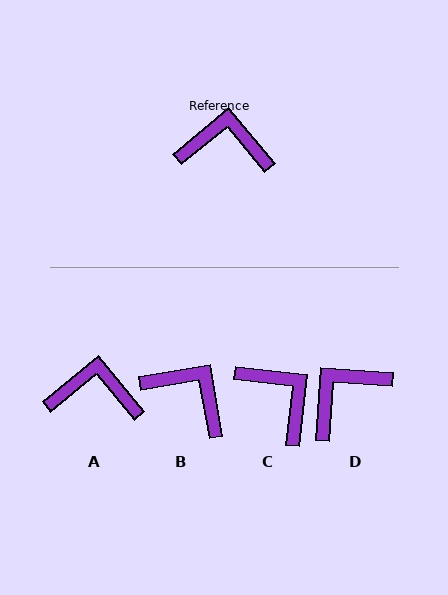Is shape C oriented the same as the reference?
No, it is off by about 46 degrees.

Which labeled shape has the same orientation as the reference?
A.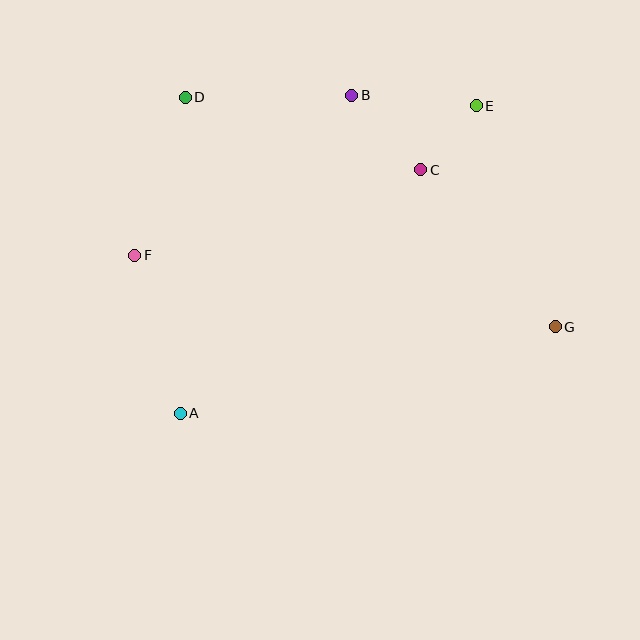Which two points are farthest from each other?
Points D and G are farthest from each other.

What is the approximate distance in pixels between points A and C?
The distance between A and C is approximately 342 pixels.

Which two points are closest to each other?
Points C and E are closest to each other.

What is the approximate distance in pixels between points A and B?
The distance between A and B is approximately 361 pixels.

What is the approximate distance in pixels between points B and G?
The distance between B and G is approximately 308 pixels.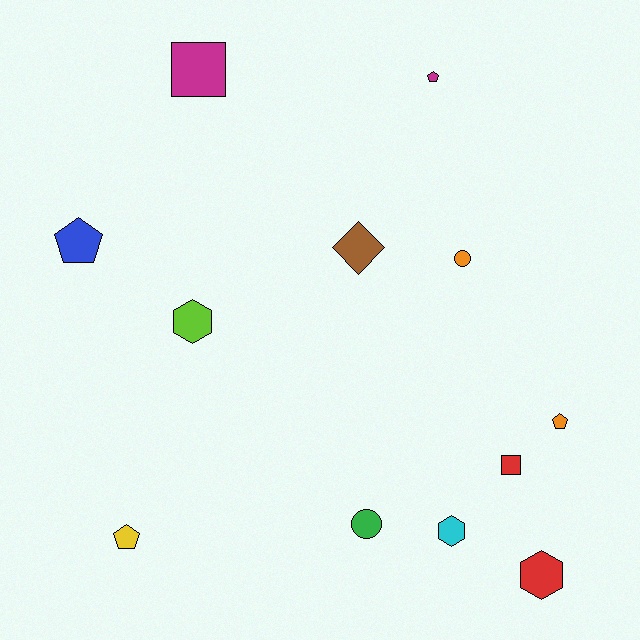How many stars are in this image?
There are no stars.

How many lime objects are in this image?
There is 1 lime object.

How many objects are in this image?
There are 12 objects.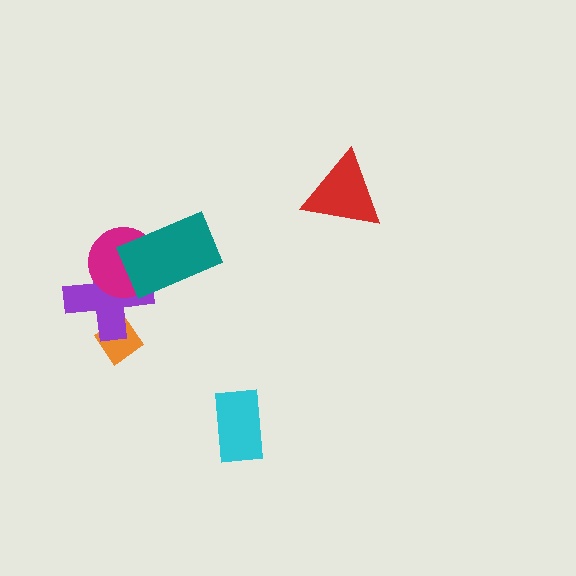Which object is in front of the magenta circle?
The teal rectangle is in front of the magenta circle.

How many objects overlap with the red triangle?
0 objects overlap with the red triangle.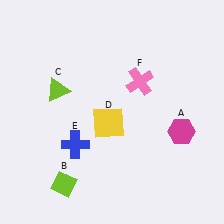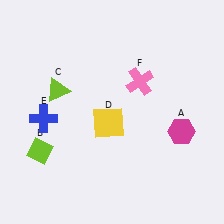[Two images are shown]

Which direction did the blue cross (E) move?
The blue cross (E) moved left.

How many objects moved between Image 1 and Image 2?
2 objects moved between the two images.